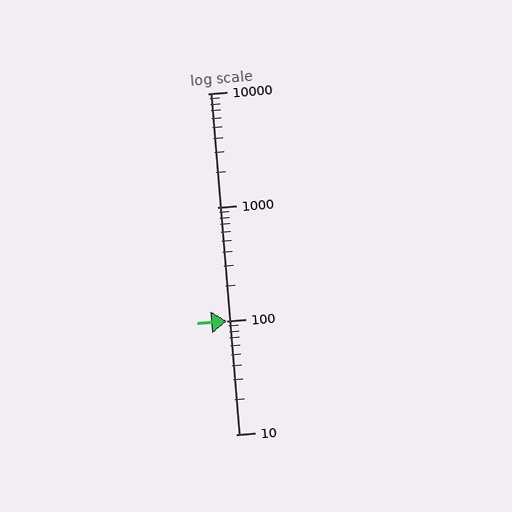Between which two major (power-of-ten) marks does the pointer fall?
The pointer is between 10 and 100.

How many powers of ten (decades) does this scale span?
The scale spans 3 decades, from 10 to 10000.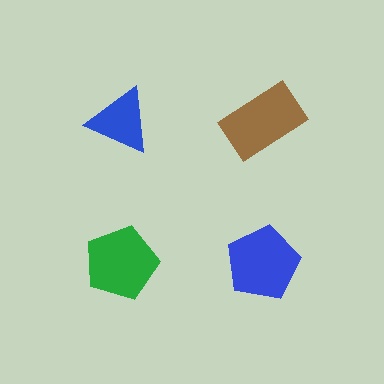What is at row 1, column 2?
A brown rectangle.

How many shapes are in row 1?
2 shapes.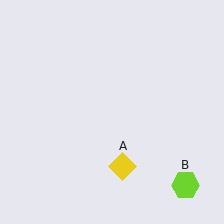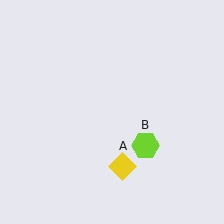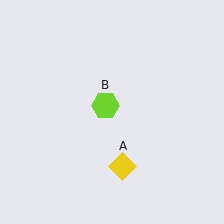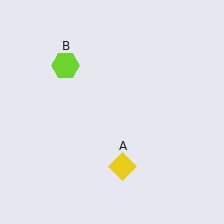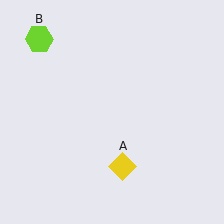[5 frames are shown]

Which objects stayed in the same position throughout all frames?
Yellow diamond (object A) remained stationary.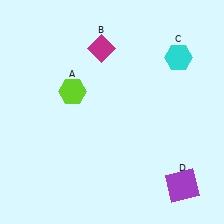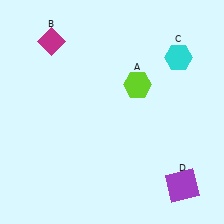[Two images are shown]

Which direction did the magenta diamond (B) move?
The magenta diamond (B) moved left.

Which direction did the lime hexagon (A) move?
The lime hexagon (A) moved right.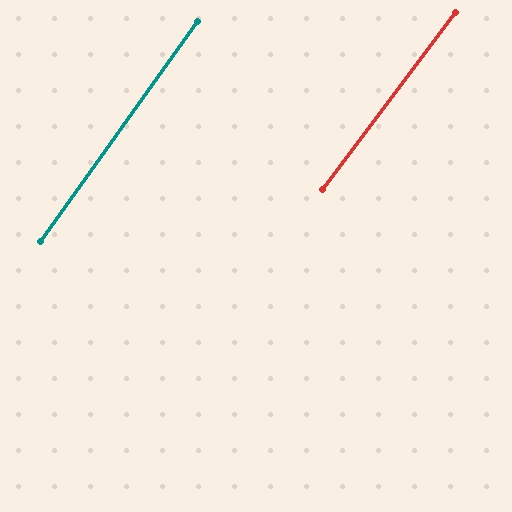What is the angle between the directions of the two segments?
Approximately 1 degree.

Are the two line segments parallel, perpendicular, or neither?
Parallel — their directions differ by only 1.2°.